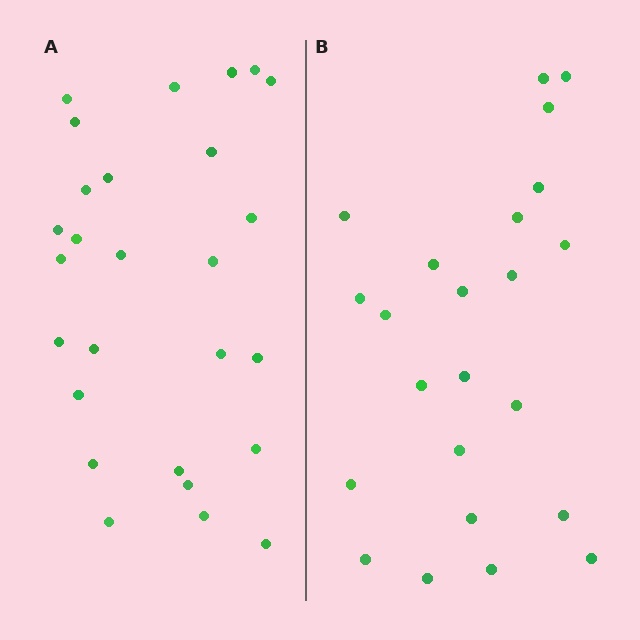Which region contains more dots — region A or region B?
Region A (the left region) has more dots.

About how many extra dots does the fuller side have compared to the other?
Region A has about 4 more dots than region B.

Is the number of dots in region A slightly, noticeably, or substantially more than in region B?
Region A has only slightly more — the two regions are fairly close. The ratio is roughly 1.2 to 1.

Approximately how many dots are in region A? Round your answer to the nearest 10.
About 30 dots. (The exact count is 27, which rounds to 30.)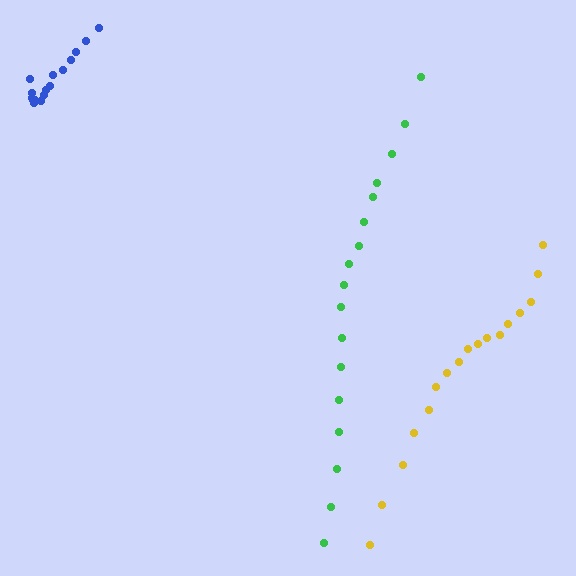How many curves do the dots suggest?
There are 3 distinct paths.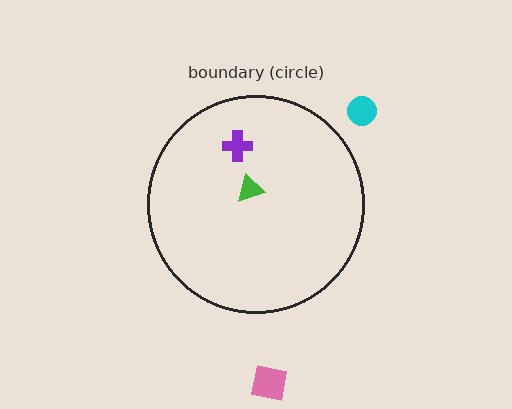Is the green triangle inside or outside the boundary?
Inside.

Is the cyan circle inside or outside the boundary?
Outside.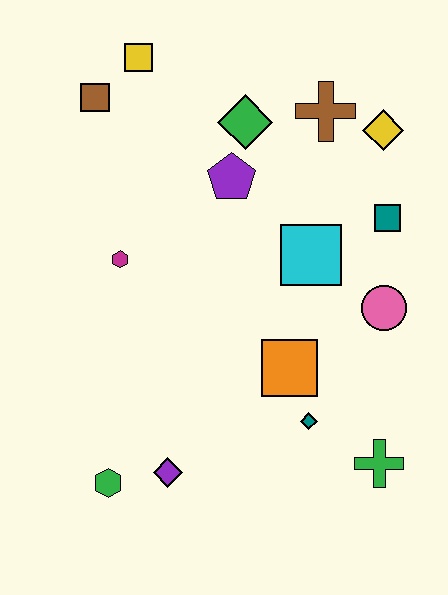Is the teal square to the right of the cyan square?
Yes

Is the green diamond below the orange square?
No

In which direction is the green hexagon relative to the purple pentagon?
The green hexagon is below the purple pentagon.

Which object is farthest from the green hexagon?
The yellow diamond is farthest from the green hexagon.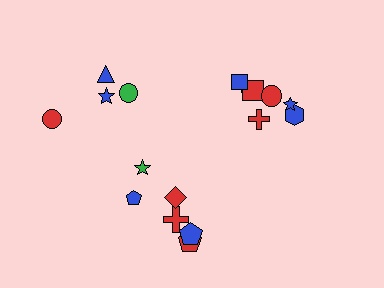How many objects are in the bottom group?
There are 6 objects.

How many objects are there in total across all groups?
There are 17 objects.